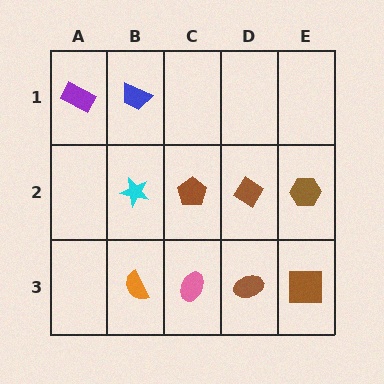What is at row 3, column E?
A brown square.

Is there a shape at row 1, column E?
No, that cell is empty.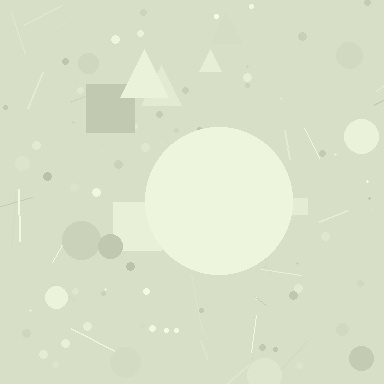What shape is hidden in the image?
A circle is hidden in the image.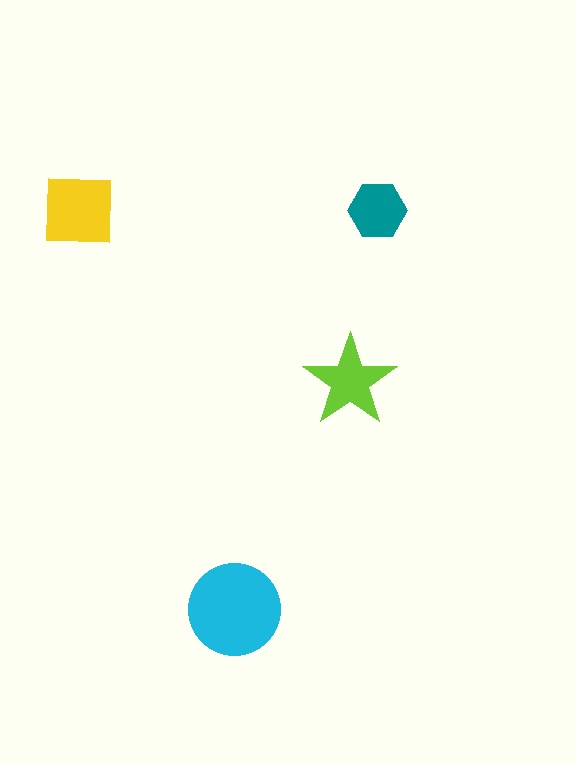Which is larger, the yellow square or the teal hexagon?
The yellow square.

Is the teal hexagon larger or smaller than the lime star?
Smaller.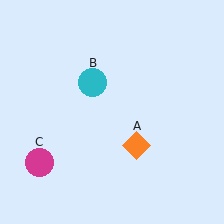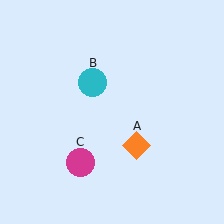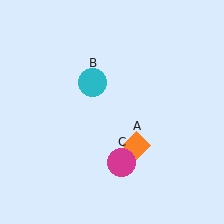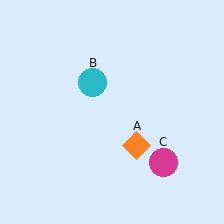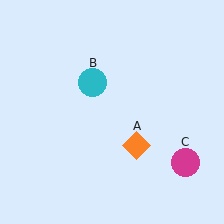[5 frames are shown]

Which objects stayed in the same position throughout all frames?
Orange diamond (object A) and cyan circle (object B) remained stationary.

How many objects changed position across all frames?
1 object changed position: magenta circle (object C).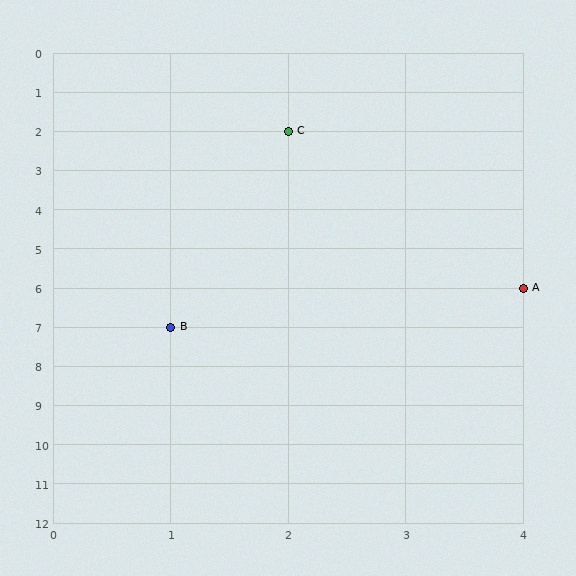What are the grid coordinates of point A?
Point A is at grid coordinates (4, 6).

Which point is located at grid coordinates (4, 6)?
Point A is at (4, 6).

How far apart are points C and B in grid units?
Points C and B are 1 column and 5 rows apart (about 5.1 grid units diagonally).